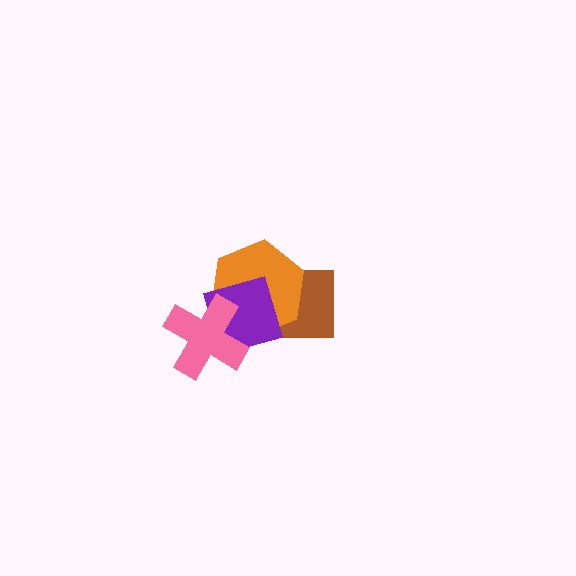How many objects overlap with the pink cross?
2 objects overlap with the pink cross.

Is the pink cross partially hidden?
No, no other shape covers it.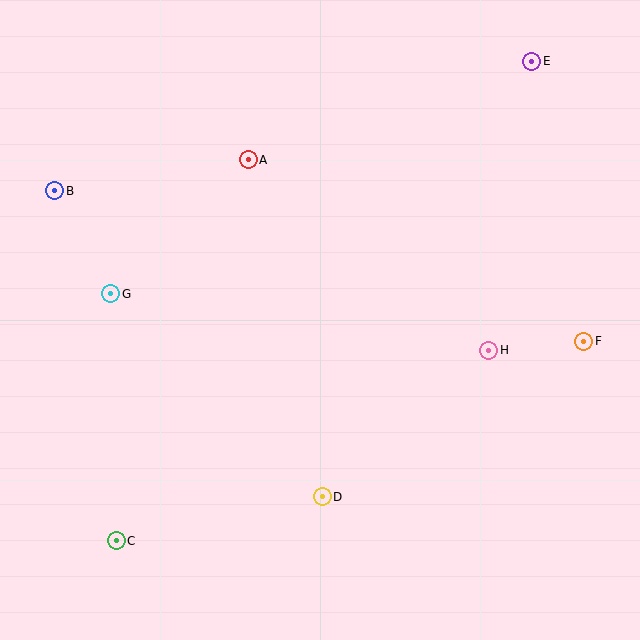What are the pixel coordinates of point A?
Point A is at (248, 160).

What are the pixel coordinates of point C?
Point C is at (116, 541).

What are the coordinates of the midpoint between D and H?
The midpoint between D and H is at (406, 424).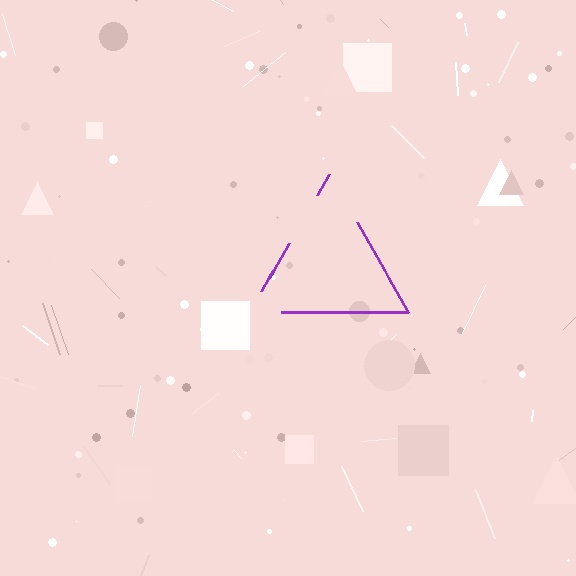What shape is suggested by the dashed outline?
The dashed outline suggests a triangle.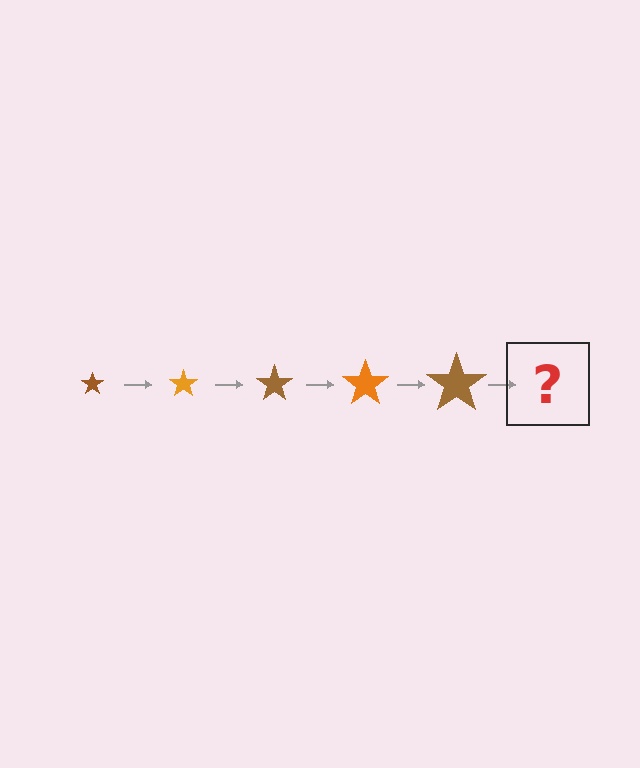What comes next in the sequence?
The next element should be an orange star, larger than the previous one.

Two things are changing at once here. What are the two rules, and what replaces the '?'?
The two rules are that the star grows larger each step and the color cycles through brown and orange. The '?' should be an orange star, larger than the previous one.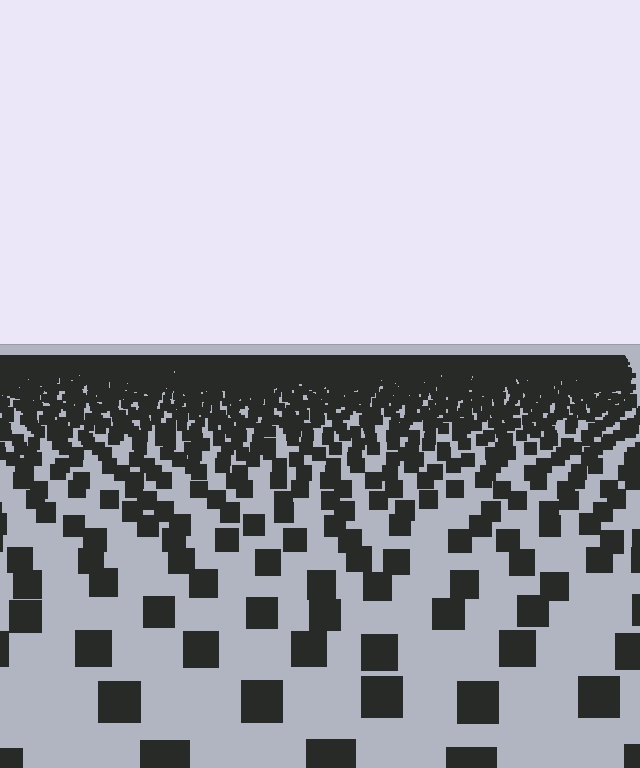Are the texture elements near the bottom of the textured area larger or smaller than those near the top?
Larger. Near the bottom, elements are closer to the viewer and appear at a bigger on-screen size.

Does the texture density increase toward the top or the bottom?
Density increases toward the top.